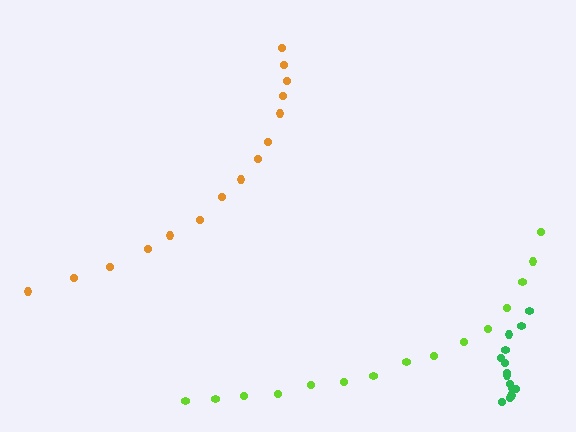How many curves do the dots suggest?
There are 3 distinct paths.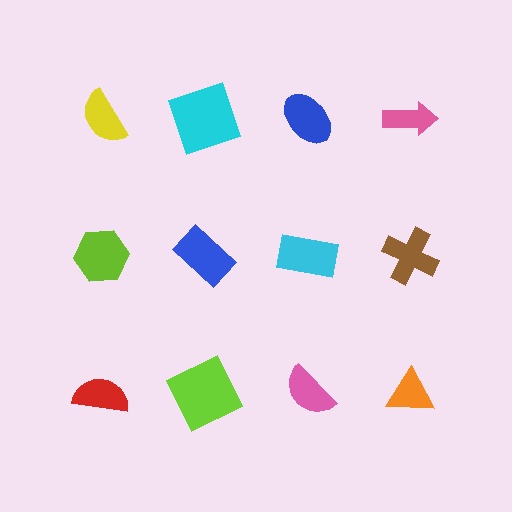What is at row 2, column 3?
A cyan rectangle.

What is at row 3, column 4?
An orange triangle.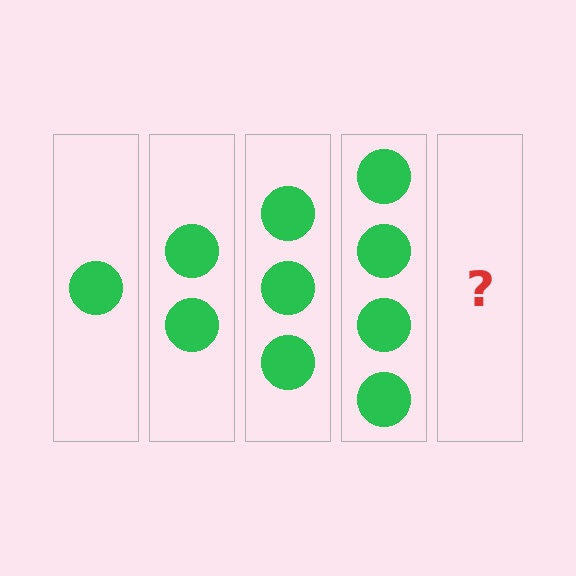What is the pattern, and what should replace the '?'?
The pattern is that each step adds one more circle. The '?' should be 5 circles.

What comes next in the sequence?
The next element should be 5 circles.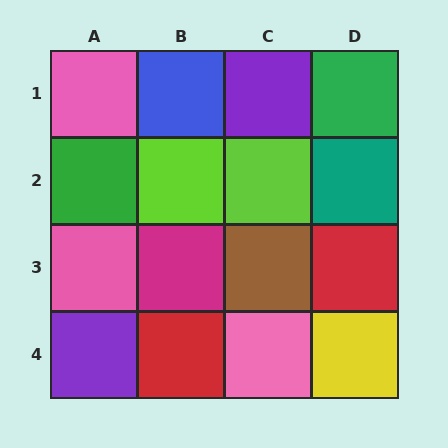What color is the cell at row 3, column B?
Magenta.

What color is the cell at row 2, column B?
Lime.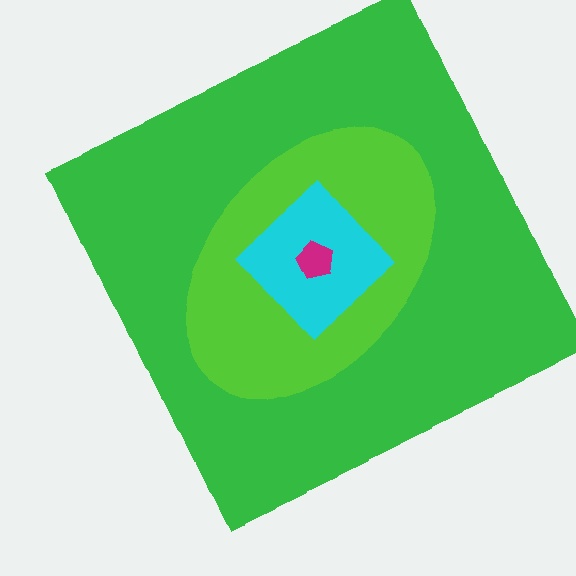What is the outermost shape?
The green square.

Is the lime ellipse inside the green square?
Yes.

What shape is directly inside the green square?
The lime ellipse.